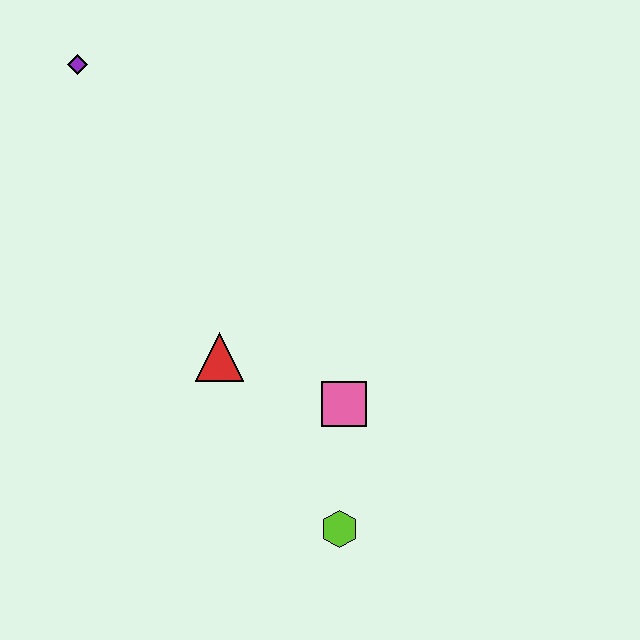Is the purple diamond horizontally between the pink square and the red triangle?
No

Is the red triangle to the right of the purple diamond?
Yes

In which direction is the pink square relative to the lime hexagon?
The pink square is above the lime hexagon.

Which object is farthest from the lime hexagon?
The purple diamond is farthest from the lime hexagon.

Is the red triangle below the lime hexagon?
No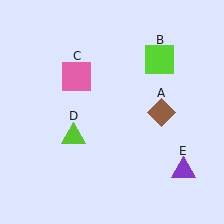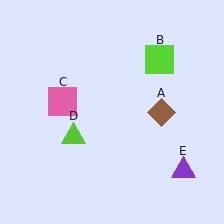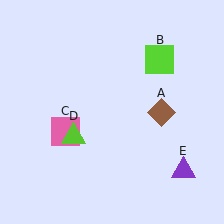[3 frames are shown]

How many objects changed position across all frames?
1 object changed position: pink square (object C).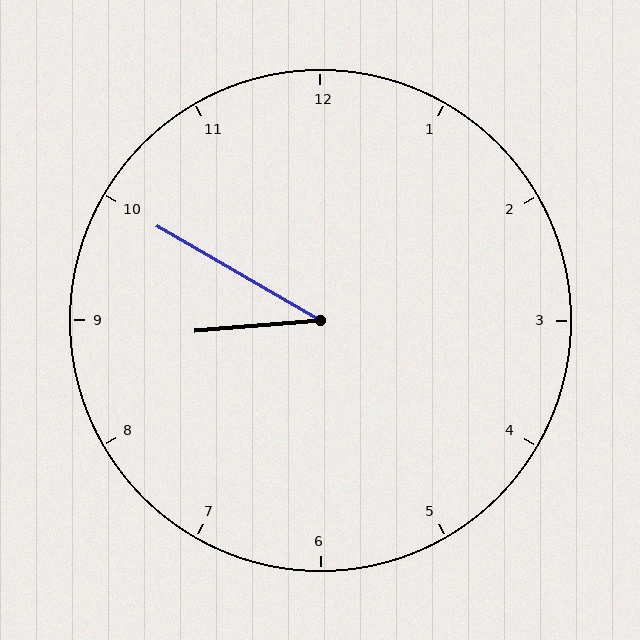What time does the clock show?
8:50.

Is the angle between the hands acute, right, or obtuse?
It is acute.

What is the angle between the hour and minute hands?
Approximately 35 degrees.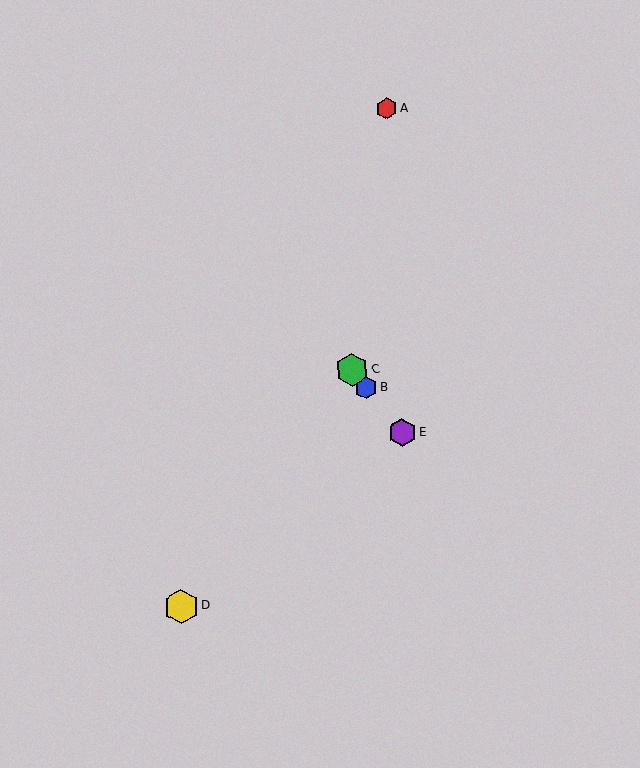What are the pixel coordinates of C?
Object C is at (352, 370).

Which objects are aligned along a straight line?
Objects B, C, E are aligned along a straight line.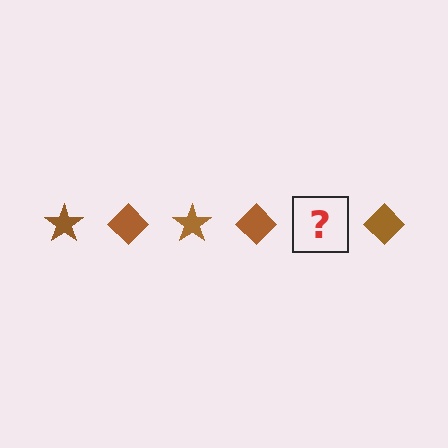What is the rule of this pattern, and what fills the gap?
The rule is that the pattern cycles through star, diamond shapes in brown. The gap should be filled with a brown star.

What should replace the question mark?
The question mark should be replaced with a brown star.